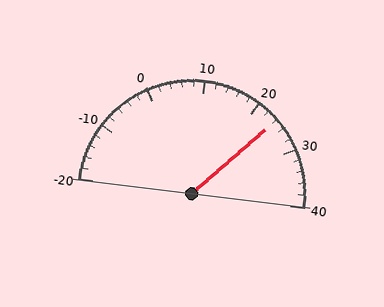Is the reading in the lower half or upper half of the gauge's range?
The reading is in the upper half of the range (-20 to 40).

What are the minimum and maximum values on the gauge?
The gauge ranges from -20 to 40.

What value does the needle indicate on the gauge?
The needle indicates approximately 24.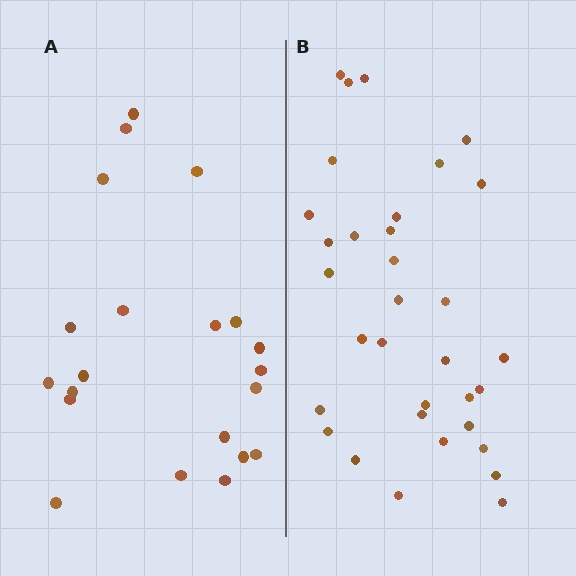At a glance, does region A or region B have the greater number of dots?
Region B (the right region) has more dots.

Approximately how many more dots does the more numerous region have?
Region B has roughly 12 or so more dots than region A.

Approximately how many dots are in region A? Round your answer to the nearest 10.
About 20 dots. (The exact count is 21, which rounds to 20.)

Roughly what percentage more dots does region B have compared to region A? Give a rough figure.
About 55% more.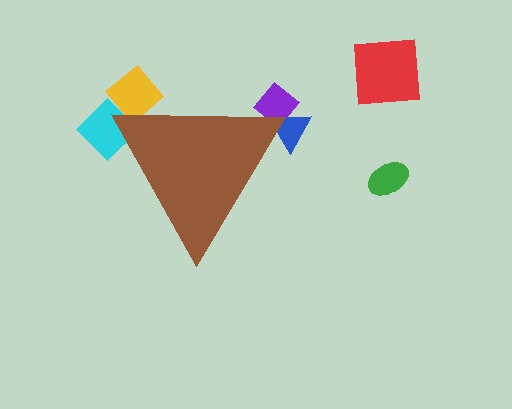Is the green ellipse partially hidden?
No, the green ellipse is fully visible.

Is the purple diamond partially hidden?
Yes, the purple diamond is partially hidden behind the brown triangle.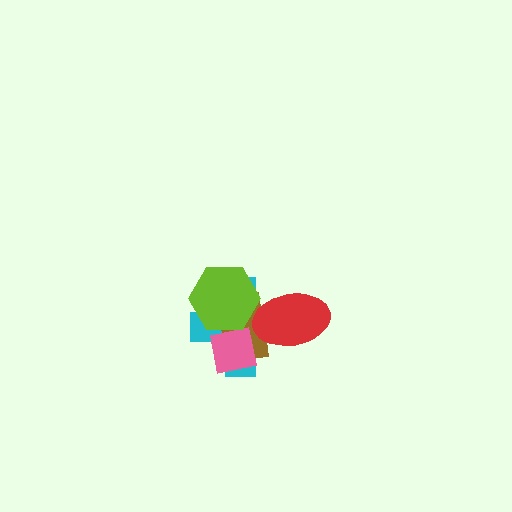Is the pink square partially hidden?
Yes, it is partially covered by another shape.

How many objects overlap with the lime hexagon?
3 objects overlap with the lime hexagon.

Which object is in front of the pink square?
The lime hexagon is in front of the pink square.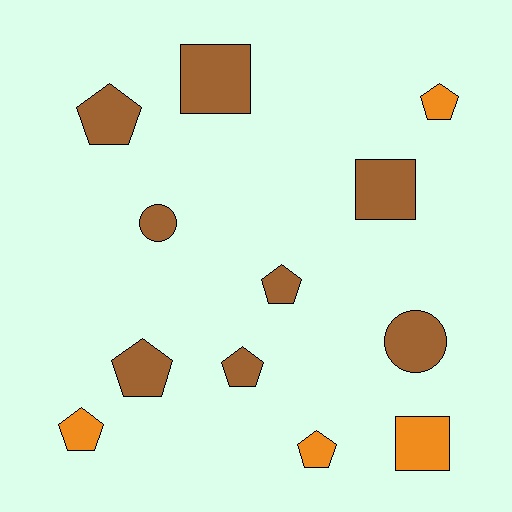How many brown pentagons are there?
There are 4 brown pentagons.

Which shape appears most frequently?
Pentagon, with 7 objects.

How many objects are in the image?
There are 12 objects.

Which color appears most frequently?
Brown, with 8 objects.